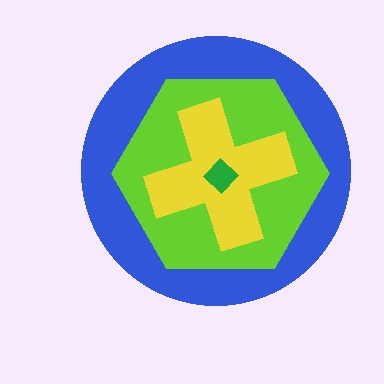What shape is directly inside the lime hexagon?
The yellow cross.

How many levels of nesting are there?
4.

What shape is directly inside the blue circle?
The lime hexagon.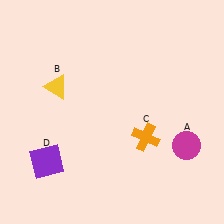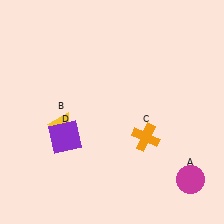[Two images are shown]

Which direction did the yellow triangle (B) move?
The yellow triangle (B) moved down.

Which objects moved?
The objects that moved are: the magenta circle (A), the yellow triangle (B), the purple square (D).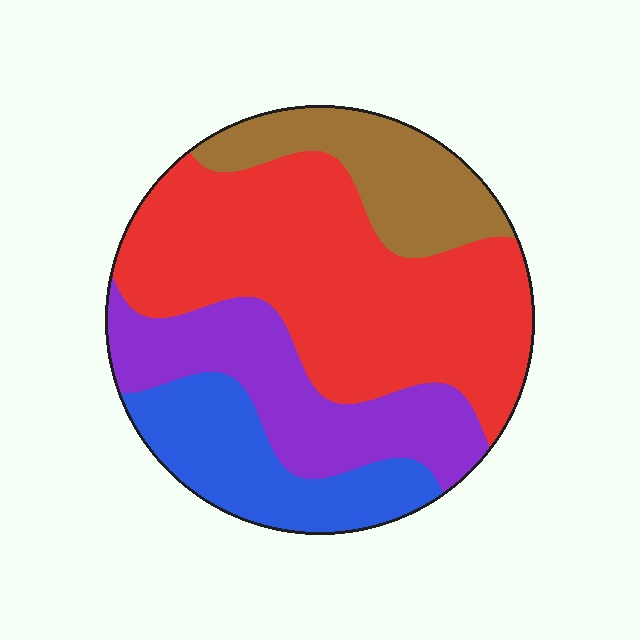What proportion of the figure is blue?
Blue covers 17% of the figure.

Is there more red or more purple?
Red.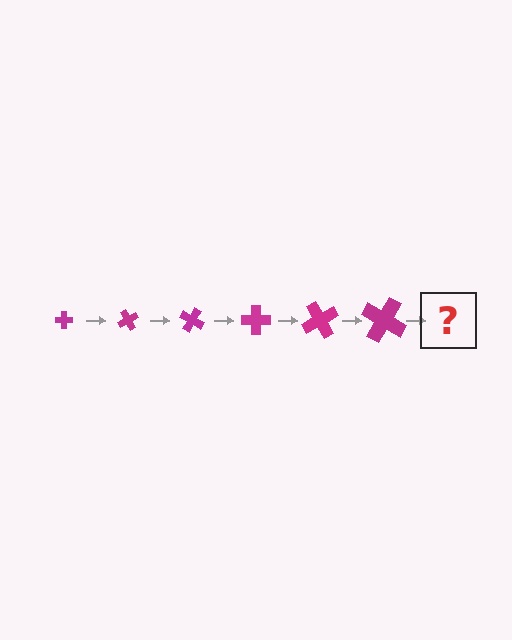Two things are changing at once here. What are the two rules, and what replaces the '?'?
The two rules are that the cross grows larger each step and it rotates 60 degrees each step. The '?' should be a cross, larger than the previous one and rotated 360 degrees from the start.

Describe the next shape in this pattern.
It should be a cross, larger than the previous one and rotated 360 degrees from the start.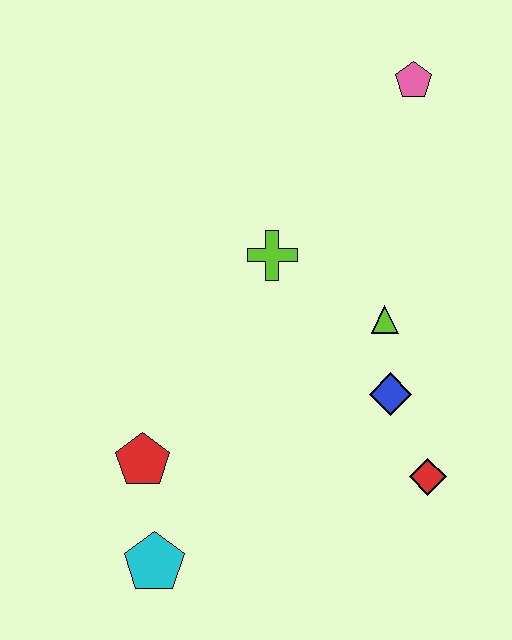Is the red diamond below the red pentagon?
Yes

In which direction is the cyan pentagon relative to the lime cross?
The cyan pentagon is below the lime cross.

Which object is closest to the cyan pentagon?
The red pentagon is closest to the cyan pentagon.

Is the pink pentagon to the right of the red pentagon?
Yes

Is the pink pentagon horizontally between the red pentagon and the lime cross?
No